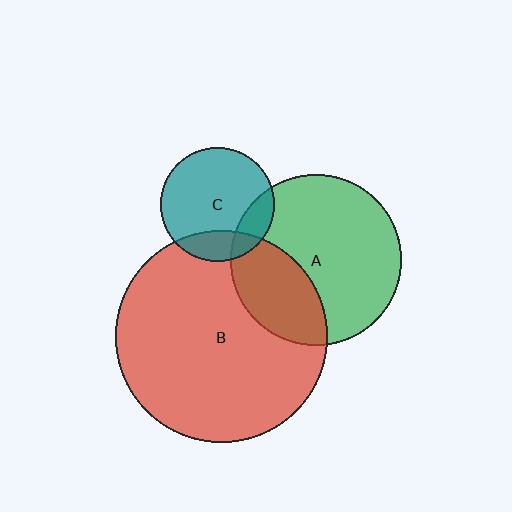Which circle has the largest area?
Circle B (red).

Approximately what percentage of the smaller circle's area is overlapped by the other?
Approximately 20%.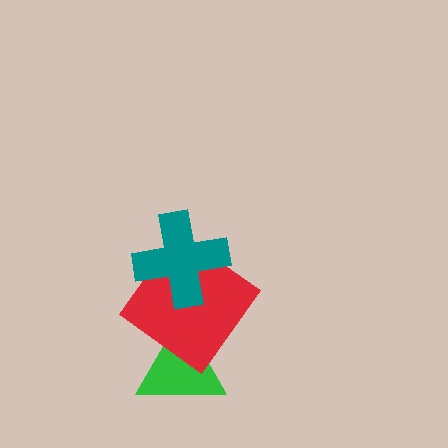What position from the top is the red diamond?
The red diamond is 2nd from the top.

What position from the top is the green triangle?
The green triangle is 3rd from the top.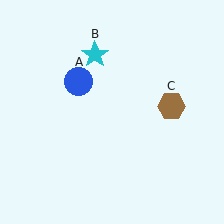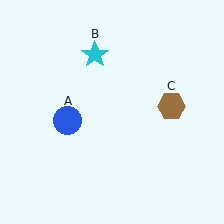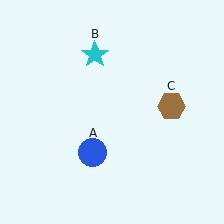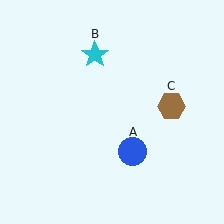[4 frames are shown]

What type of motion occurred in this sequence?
The blue circle (object A) rotated counterclockwise around the center of the scene.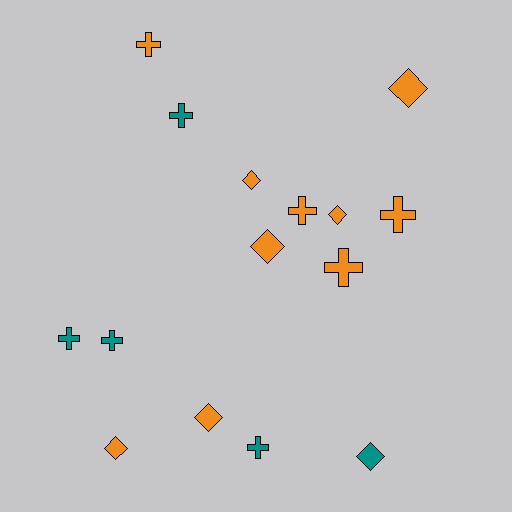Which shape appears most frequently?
Cross, with 8 objects.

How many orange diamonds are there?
There are 6 orange diamonds.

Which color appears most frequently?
Orange, with 10 objects.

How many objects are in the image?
There are 15 objects.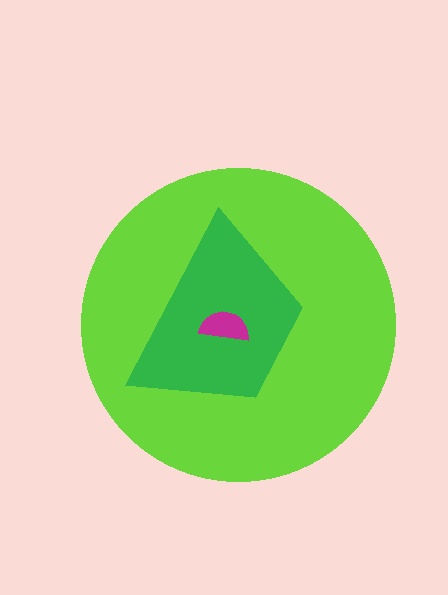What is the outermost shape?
The lime circle.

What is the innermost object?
The magenta semicircle.